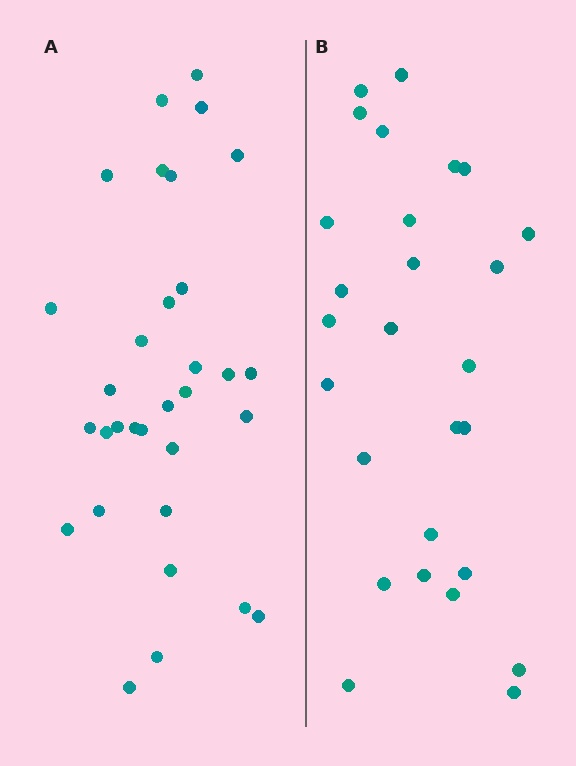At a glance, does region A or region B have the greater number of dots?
Region A (the left region) has more dots.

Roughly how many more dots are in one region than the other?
Region A has about 5 more dots than region B.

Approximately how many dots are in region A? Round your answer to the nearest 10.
About 30 dots. (The exact count is 32, which rounds to 30.)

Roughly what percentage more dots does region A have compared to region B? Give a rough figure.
About 20% more.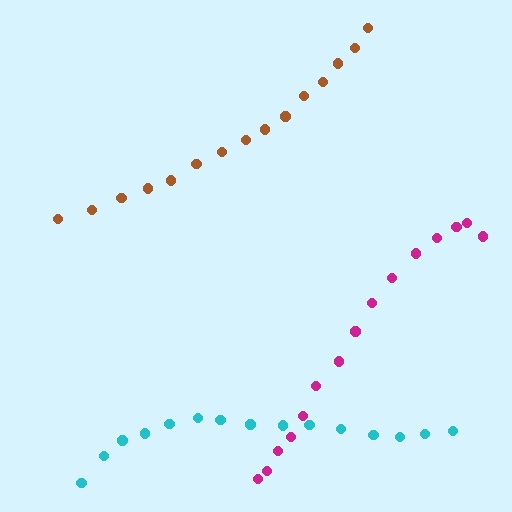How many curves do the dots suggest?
There are 3 distinct paths.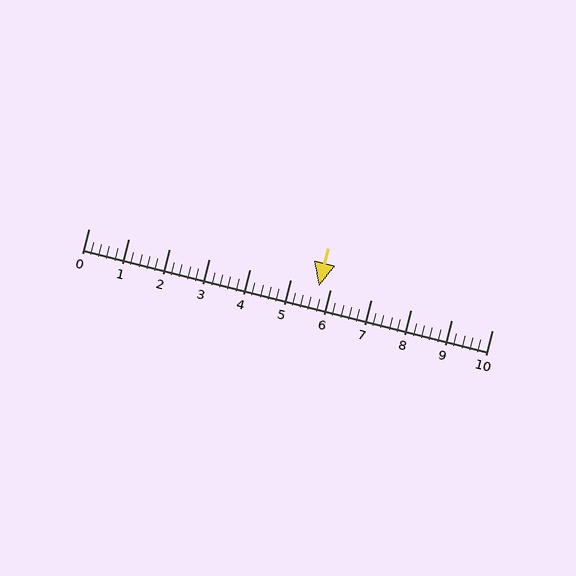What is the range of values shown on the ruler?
The ruler shows values from 0 to 10.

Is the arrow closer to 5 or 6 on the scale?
The arrow is closer to 6.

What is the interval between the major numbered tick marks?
The major tick marks are spaced 1 units apart.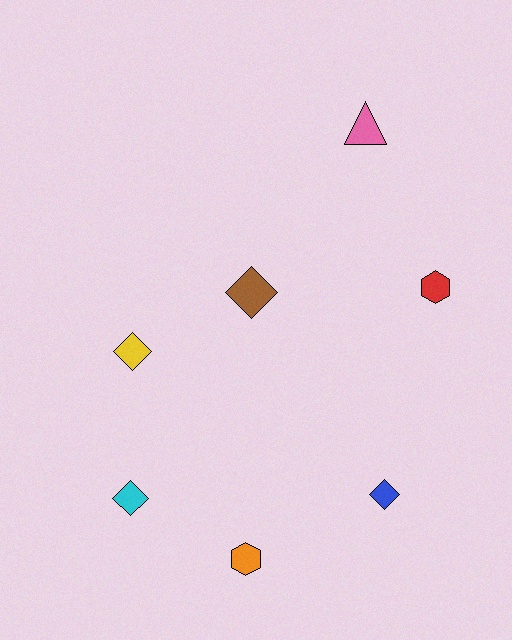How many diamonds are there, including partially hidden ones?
There are 4 diamonds.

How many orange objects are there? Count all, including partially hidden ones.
There is 1 orange object.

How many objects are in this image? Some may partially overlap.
There are 7 objects.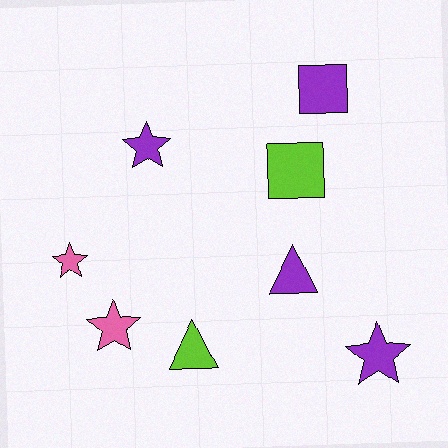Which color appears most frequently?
Purple, with 4 objects.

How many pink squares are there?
There are no pink squares.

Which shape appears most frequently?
Star, with 4 objects.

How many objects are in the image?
There are 8 objects.